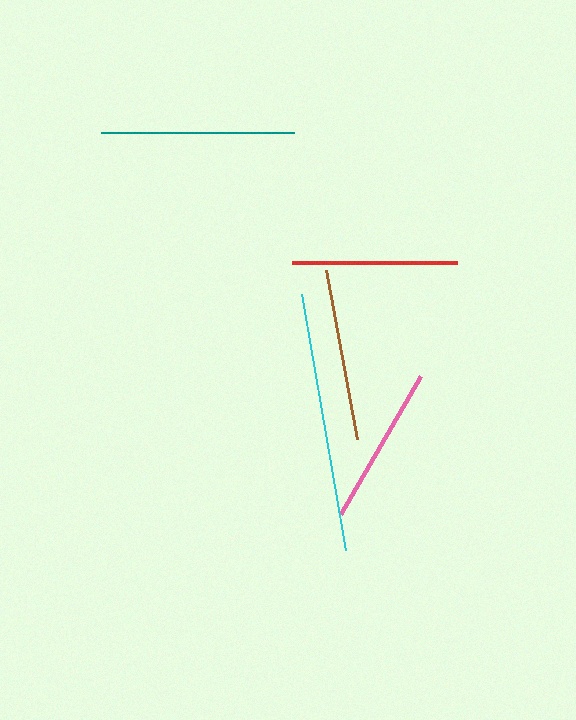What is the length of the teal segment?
The teal segment is approximately 193 pixels long.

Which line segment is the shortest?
The pink line is the shortest at approximately 160 pixels.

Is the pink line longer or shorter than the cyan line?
The cyan line is longer than the pink line.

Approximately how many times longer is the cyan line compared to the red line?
The cyan line is approximately 1.6 times the length of the red line.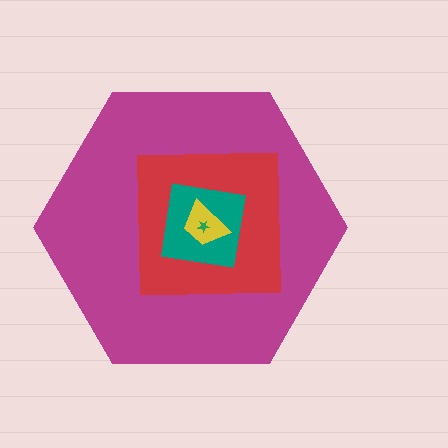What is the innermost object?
The green star.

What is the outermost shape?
The magenta hexagon.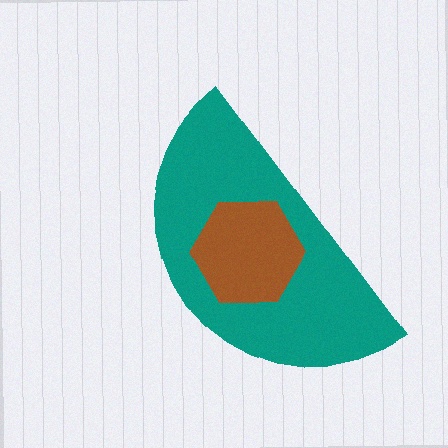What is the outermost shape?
The teal semicircle.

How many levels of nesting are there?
2.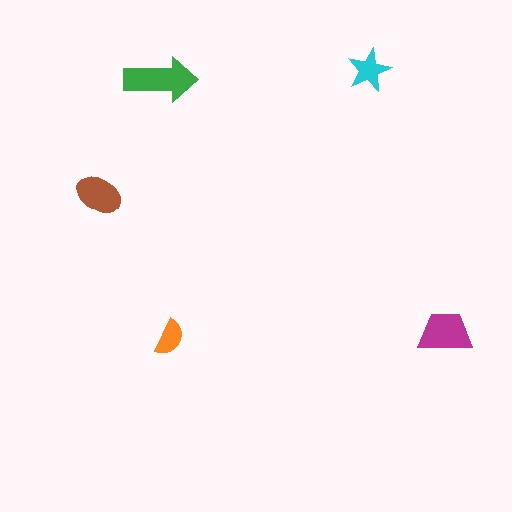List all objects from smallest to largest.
The orange semicircle, the cyan star, the brown ellipse, the magenta trapezoid, the green arrow.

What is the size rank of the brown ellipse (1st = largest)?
3rd.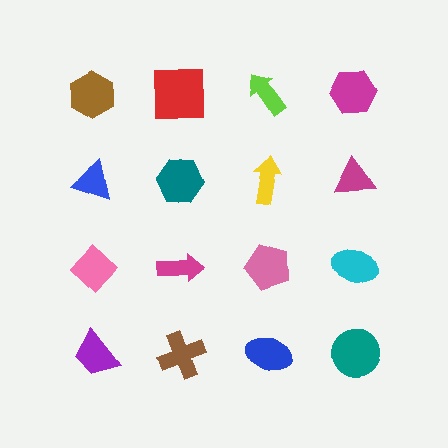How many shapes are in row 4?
4 shapes.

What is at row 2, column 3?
A yellow arrow.